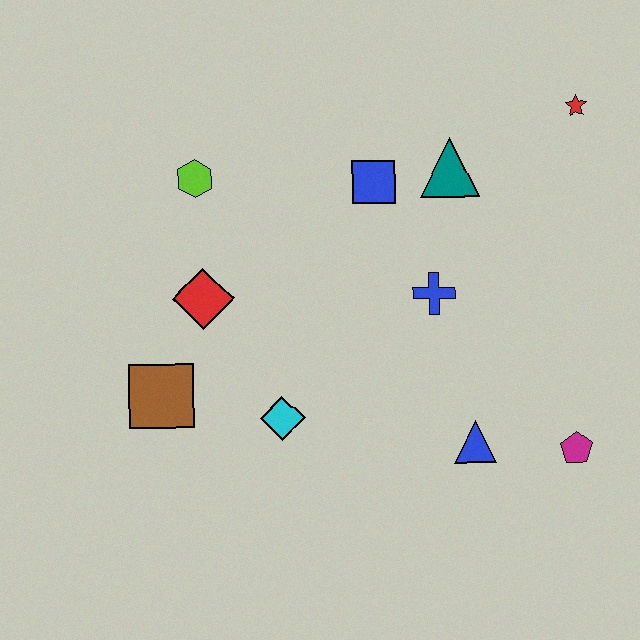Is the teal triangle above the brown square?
Yes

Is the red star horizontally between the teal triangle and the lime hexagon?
No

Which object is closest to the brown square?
The red diamond is closest to the brown square.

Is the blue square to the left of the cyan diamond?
No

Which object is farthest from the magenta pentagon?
The lime hexagon is farthest from the magenta pentagon.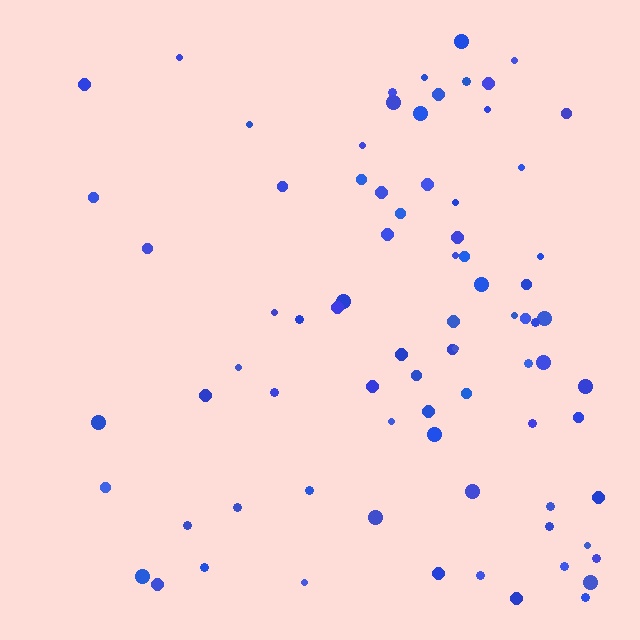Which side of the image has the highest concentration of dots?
The right.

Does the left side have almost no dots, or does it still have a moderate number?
Still a moderate number, just noticeably fewer than the right.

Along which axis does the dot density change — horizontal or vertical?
Horizontal.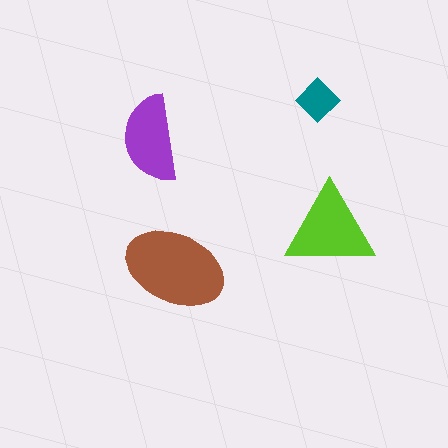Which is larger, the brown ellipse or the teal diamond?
The brown ellipse.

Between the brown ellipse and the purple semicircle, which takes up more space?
The brown ellipse.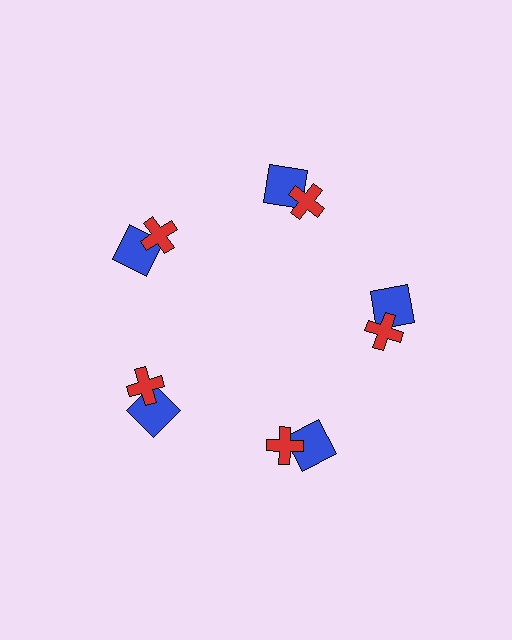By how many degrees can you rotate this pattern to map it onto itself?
The pattern maps onto itself every 72 degrees of rotation.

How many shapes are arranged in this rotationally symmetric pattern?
There are 10 shapes, arranged in 5 groups of 2.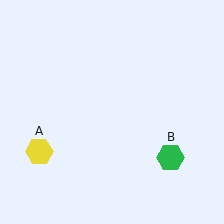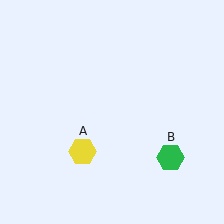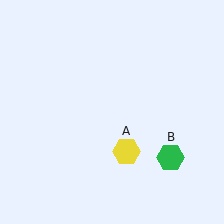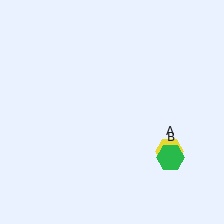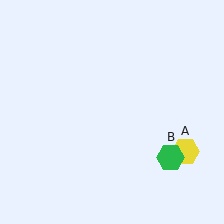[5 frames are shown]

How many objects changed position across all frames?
1 object changed position: yellow hexagon (object A).